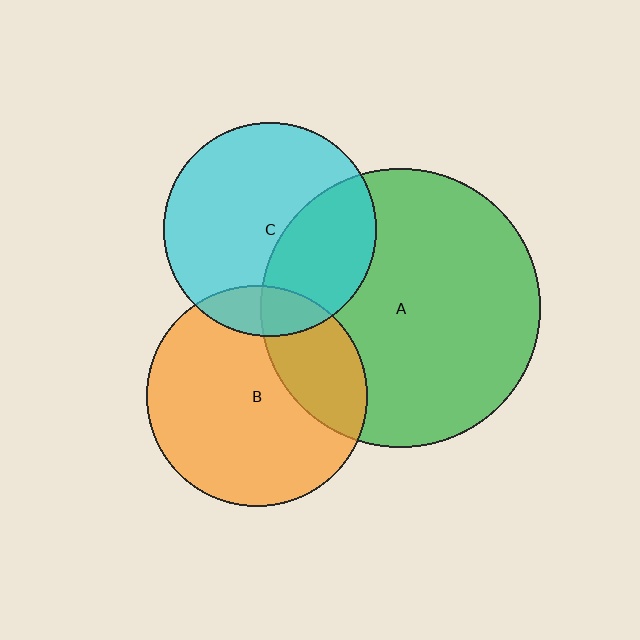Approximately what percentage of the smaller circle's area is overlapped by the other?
Approximately 15%.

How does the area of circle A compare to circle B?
Approximately 1.6 times.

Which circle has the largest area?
Circle A (green).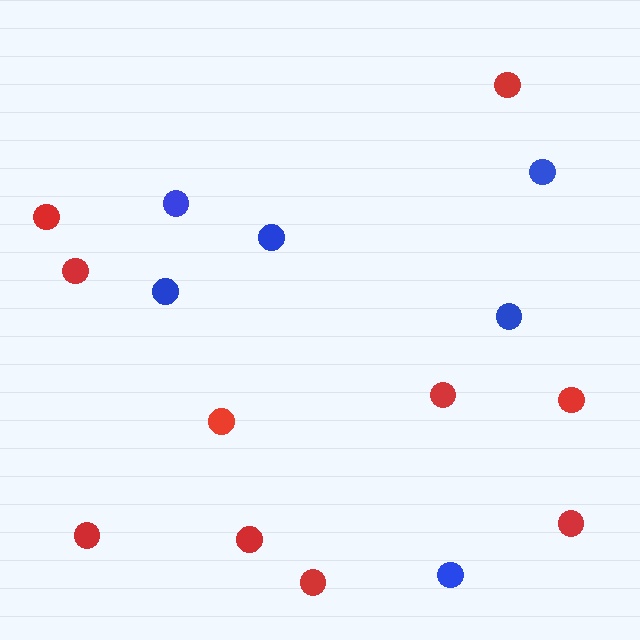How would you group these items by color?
There are 2 groups: one group of blue circles (6) and one group of red circles (10).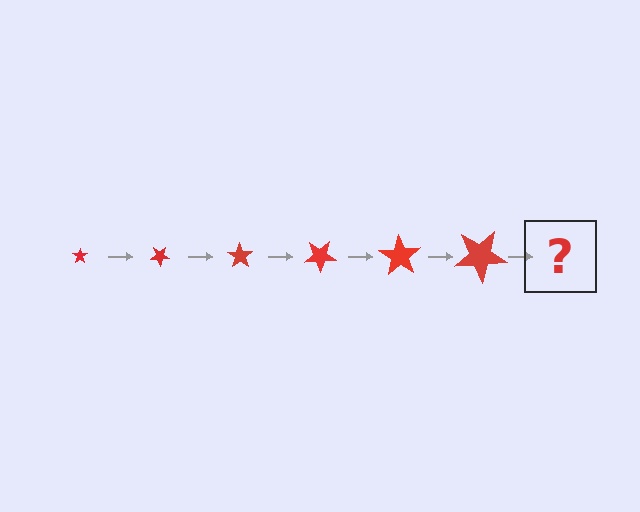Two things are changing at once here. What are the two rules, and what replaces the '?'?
The two rules are that the star grows larger each step and it rotates 35 degrees each step. The '?' should be a star, larger than the previous one and rotated 210 degrees from the start.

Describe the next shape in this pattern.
It should be a star, larger than the previous one and rotated 210 degrees from the start.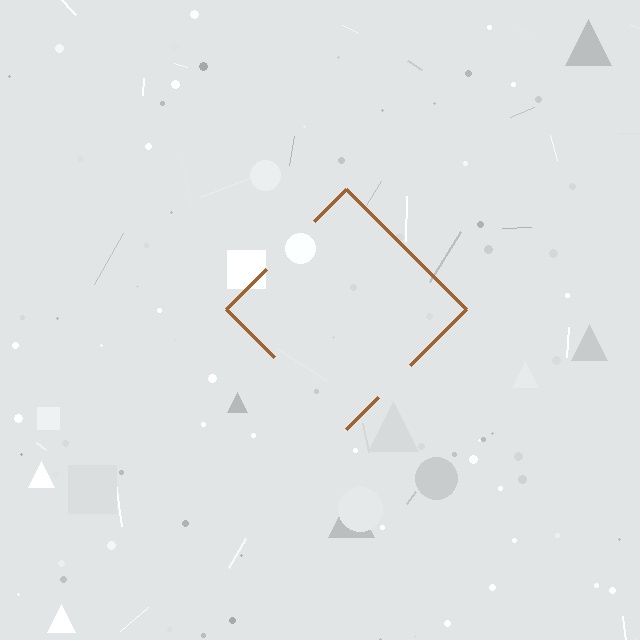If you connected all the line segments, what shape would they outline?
They would outline a diamond.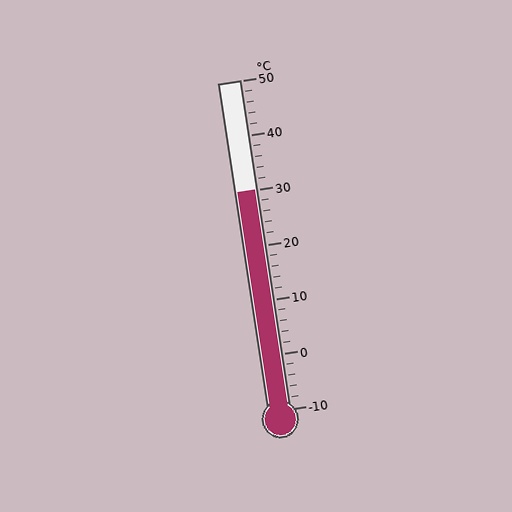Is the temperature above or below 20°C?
The temperature is above 20°C.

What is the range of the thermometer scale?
The thermometer scale ranges from -10°C to 50°C.